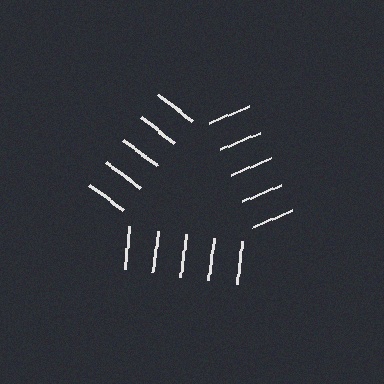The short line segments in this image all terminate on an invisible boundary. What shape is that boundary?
An illusory triangle — the line segments terminate on its edges but no continuous stroke is drawn.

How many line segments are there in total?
15 — 5 along each of the 3 edges.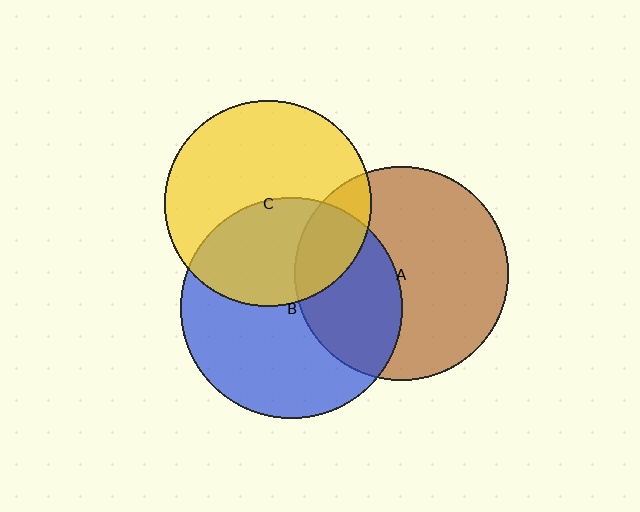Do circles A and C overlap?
Yes.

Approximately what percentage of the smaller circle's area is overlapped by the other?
Approximately 20%.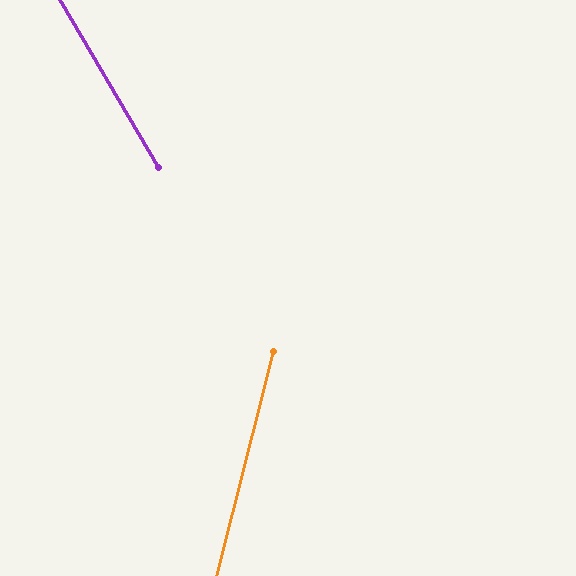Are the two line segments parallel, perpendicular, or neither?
Neither parallel nor perpendicular — they differ by about 44°.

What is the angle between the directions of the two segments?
Approximately 44 degrees.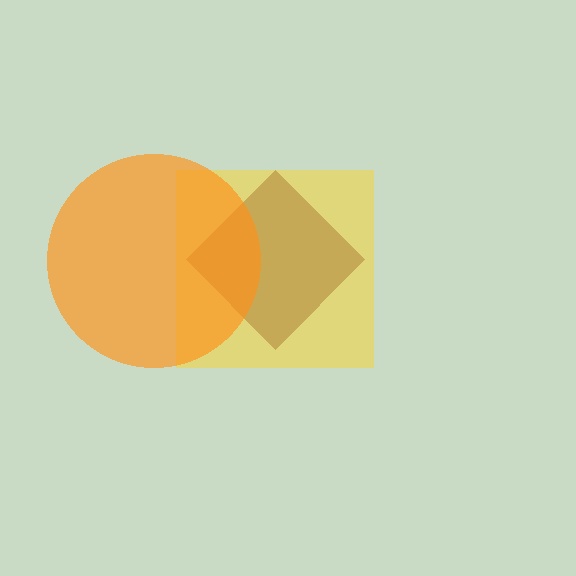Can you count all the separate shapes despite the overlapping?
Yes, there are 3 separate shapes.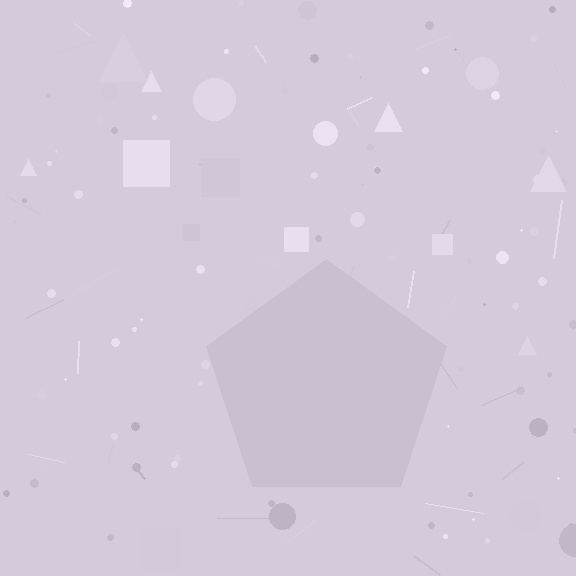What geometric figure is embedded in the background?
A pentagon is embedded in the background.